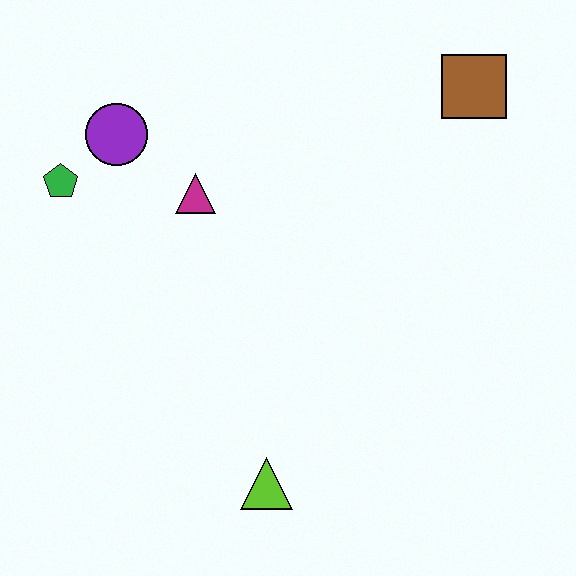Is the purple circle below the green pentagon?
No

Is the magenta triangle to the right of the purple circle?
Yes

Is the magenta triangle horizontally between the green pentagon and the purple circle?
No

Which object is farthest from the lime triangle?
The brown square is farthest from the lime triangle.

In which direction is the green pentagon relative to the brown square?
The green pentagon is to the left of the brown square.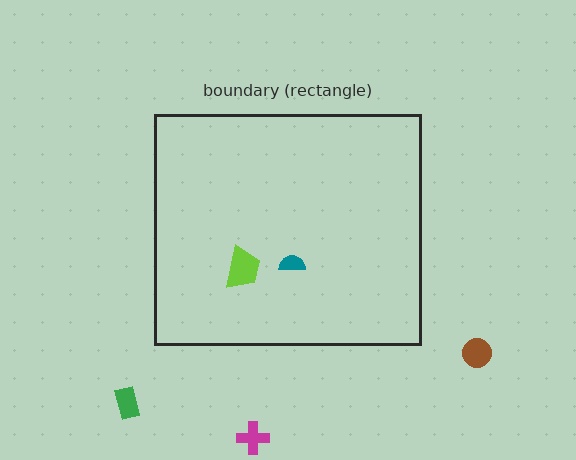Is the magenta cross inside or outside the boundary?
Outside.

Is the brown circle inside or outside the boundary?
Outside.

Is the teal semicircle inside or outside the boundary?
Inside.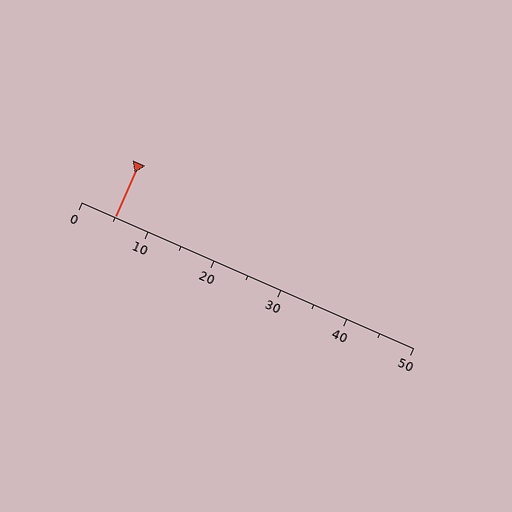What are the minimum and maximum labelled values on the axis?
The axis runs from 0 to 50.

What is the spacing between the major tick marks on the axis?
The major ticks are spaced 10 apart.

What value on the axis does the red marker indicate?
The marker indicates approximately 5.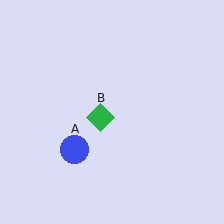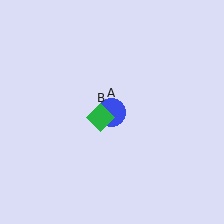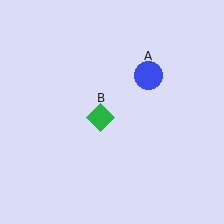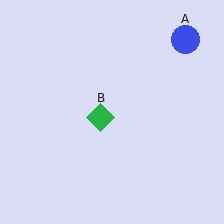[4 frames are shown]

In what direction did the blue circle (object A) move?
The blue circle (object A) moved up and to the right.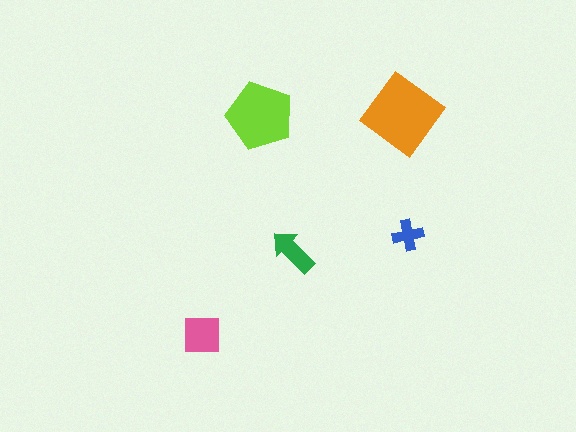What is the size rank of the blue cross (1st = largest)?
5th.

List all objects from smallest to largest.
The blue cross, the green arrow, the pink square, the lime pentagon, the orange diamond.